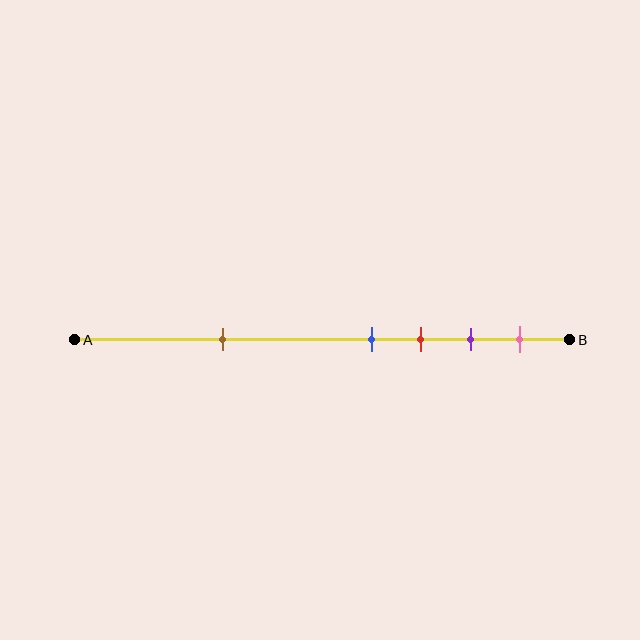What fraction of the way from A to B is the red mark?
The red mark is approximately 70% (0.7) of the way from A to B.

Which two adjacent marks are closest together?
The blue and red marks are the closest adjacent pair.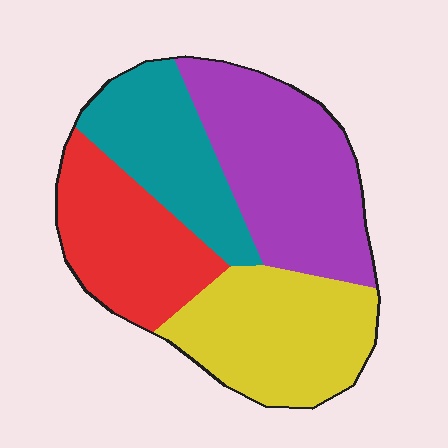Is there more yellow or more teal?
Yellow.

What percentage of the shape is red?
Red takes up about one fifth (1/5) of the shape.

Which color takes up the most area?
Purple, at roughly 30%.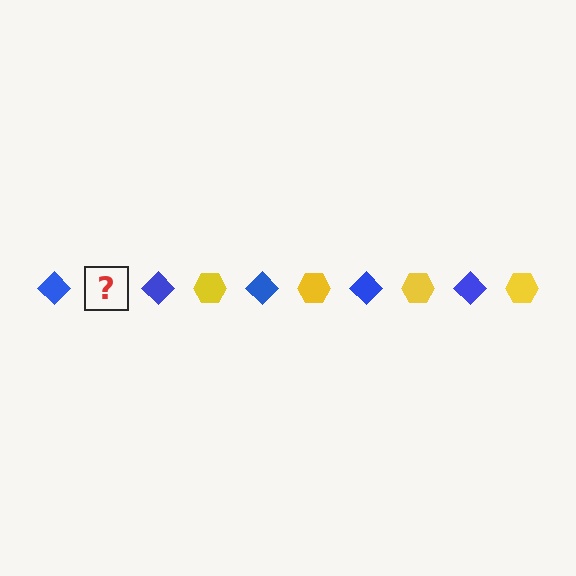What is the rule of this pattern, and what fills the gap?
The rule is that the pattern alternates between blue diamond and yellow hexagon. The gap should be filled with a yellow hexagon.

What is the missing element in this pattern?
The missing element is a yellow hexagon.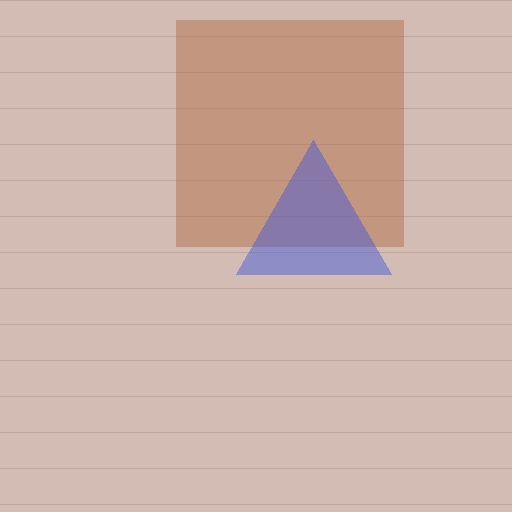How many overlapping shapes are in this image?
There are 2 overlapping shapes in the image.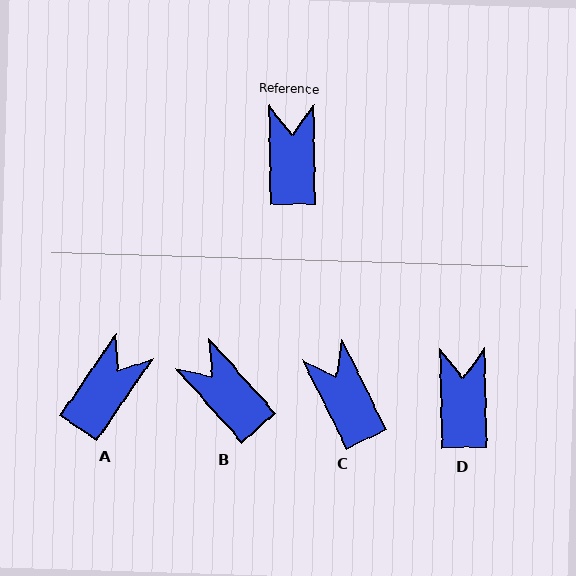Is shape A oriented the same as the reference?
No, it is off by about 35 degrees.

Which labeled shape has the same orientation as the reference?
D.